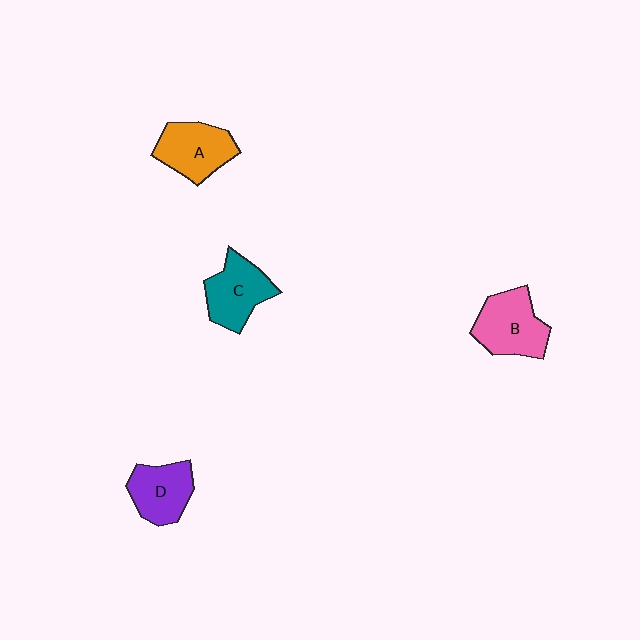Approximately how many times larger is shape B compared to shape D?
Approximately 1.2 times.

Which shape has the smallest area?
Shape D (purple).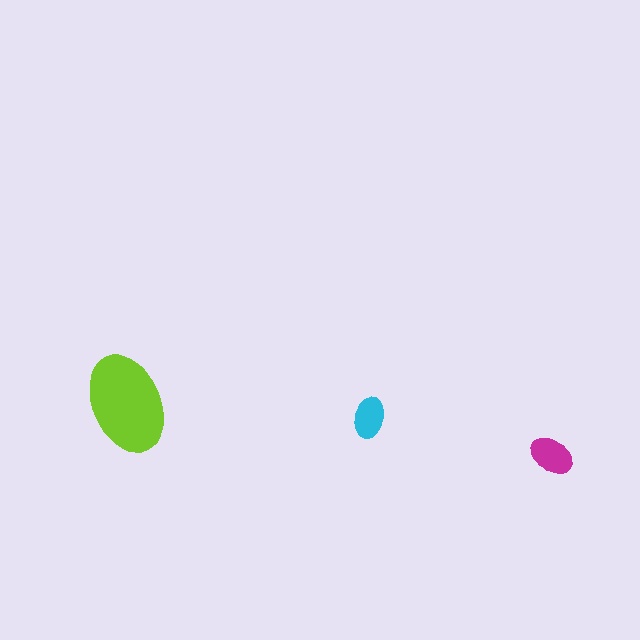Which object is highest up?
The lime ellipse is topmost.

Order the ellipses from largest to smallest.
the lime one, the magenta one, the cyan one.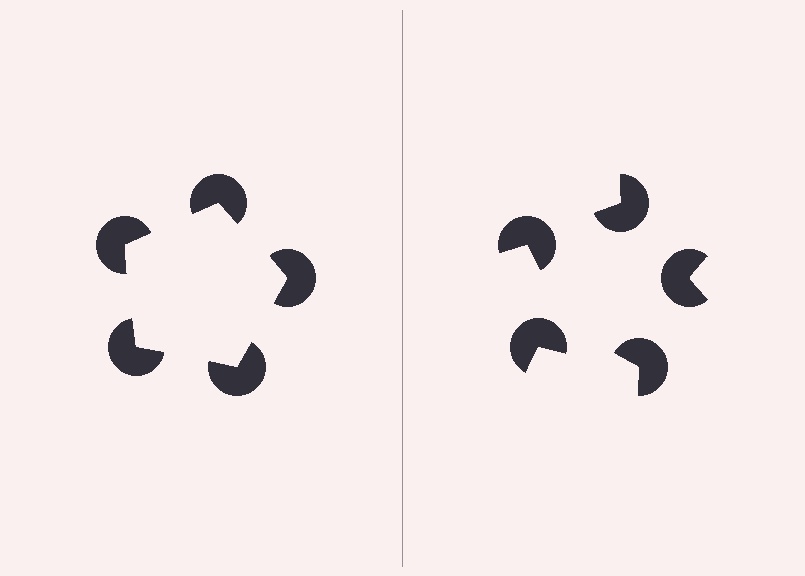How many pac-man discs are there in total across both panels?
10 — 5 on each side.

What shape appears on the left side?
An illusory pentagon.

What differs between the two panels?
The pac-man discs are positioned identically on both sides; only the wedge orientations differ. On the left they align to a pentagon; on the right they are misaligned.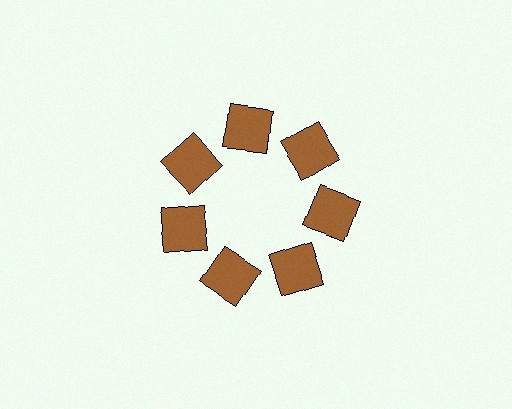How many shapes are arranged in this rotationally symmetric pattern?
There are 7 shapes, arranged in 7 groups of 1.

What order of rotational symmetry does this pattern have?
This pattern has 7-fold rotational symmetry.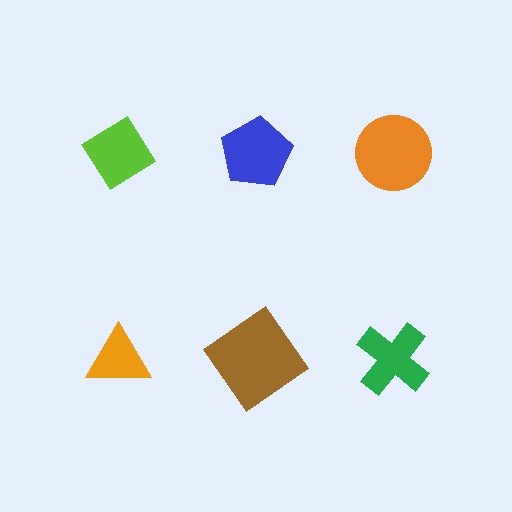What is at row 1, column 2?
A blue pentagon.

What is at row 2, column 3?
A green cross.